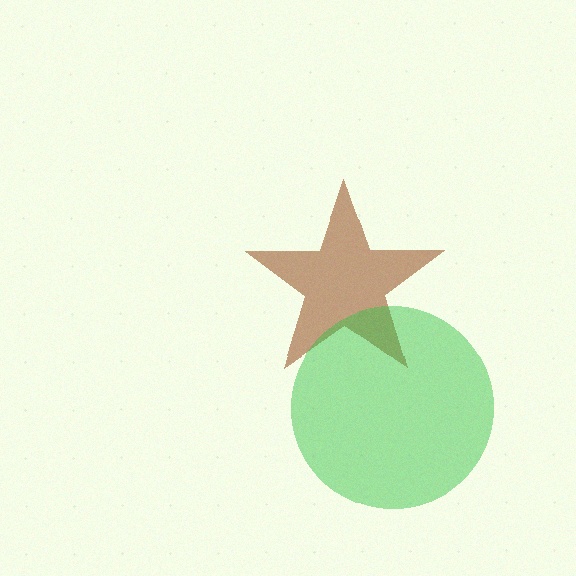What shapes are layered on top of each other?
The layered shapes are: a brown star, a green circle.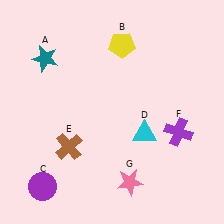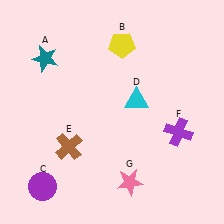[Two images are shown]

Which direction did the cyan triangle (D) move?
The cyan triangle (D) moved up.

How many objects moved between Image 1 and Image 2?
1 object moved between the two images.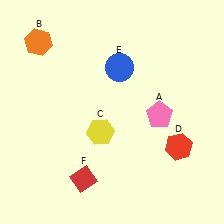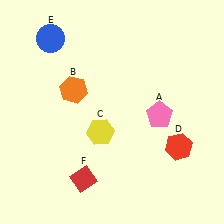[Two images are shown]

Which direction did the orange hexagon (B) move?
The orange hexagon (B) moved down.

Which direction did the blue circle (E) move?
The blue circle (E) moved left.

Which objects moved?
The objects that moved are: the orange hexagon (B), the blue circle (E).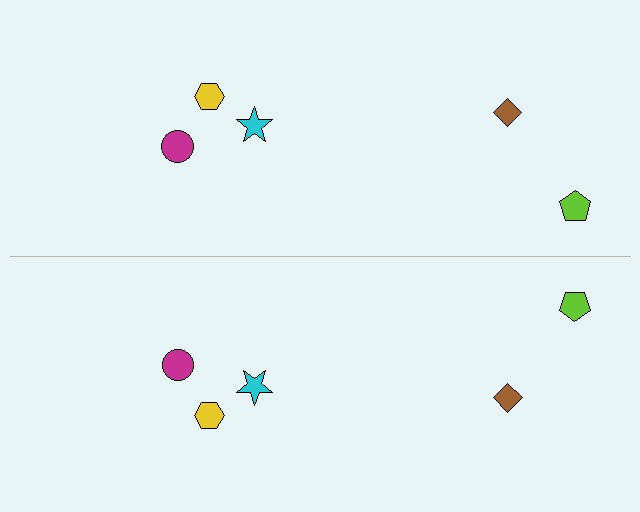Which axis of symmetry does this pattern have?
The pattern has a horizontal axis of symmetry running through the center of the image.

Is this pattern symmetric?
Yes, this pattern has bilateral (reflection) symmetry.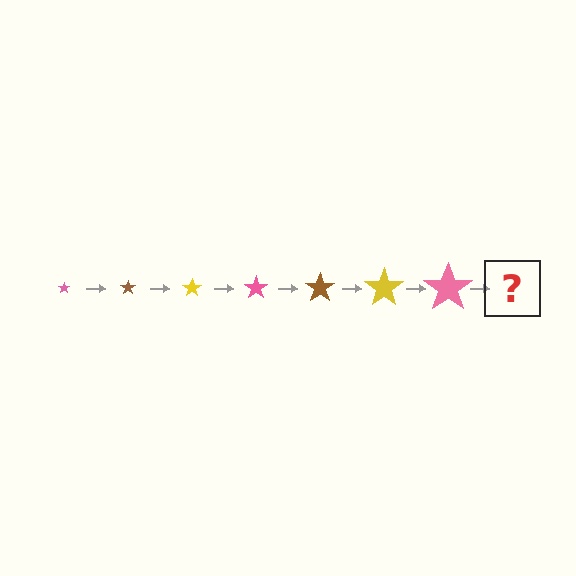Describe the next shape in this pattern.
It should be a brown star, larger than the previous one.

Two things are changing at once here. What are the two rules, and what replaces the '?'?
The two rules are that the star grows larger each step and the color cycles through pink, brown, and yellow. The '?' should be a brown star, larger than the previous one.